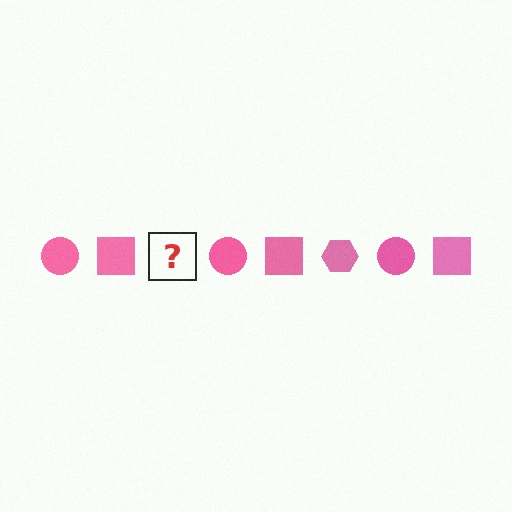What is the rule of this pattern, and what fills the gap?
The rule is that the pattern cycles through circle, square, hexagon shapes in pink. The gap should be filled with a pink hexagon.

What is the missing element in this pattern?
The missing element is a pink hexagon.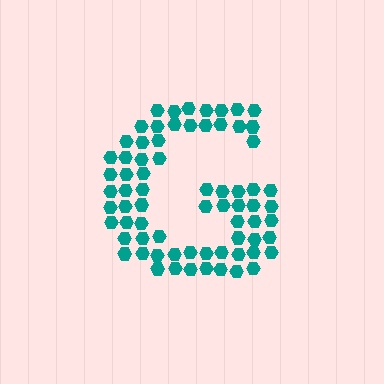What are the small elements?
The small elements are hexagons.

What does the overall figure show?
The overall figure shows the letter G.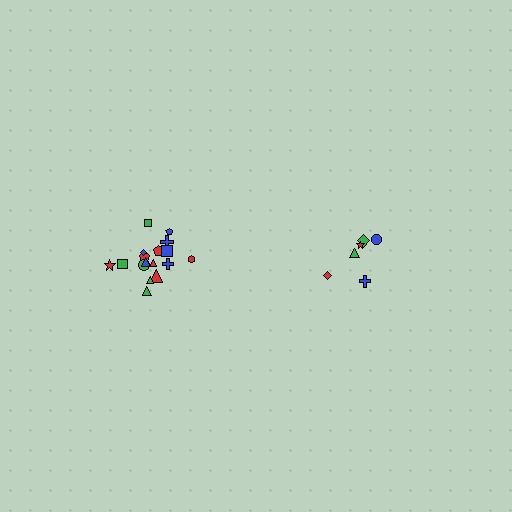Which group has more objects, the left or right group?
The left group.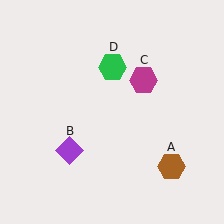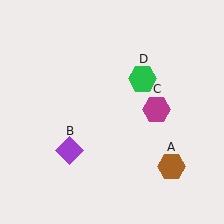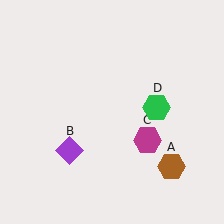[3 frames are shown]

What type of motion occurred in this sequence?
The magenta hexagon (object C), green hexagon (object D) rotated clockwise around the center of the scene.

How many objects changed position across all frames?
2 objects changed position: magenta hexagon (object C), green hexagon (object D).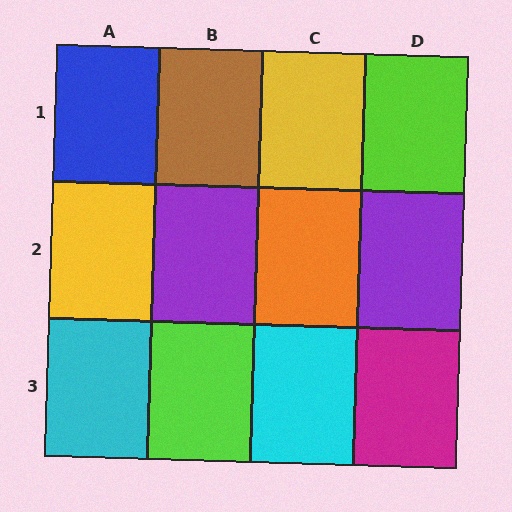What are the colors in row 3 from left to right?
Cyan, lime, cyan, magenta.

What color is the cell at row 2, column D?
Purple.